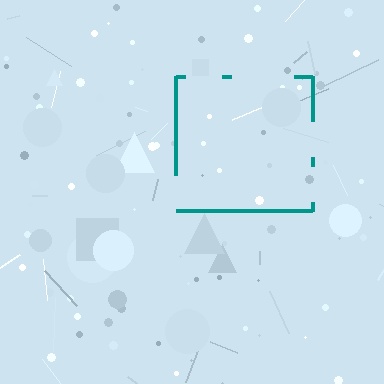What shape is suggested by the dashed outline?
The dashed outline suggests a square.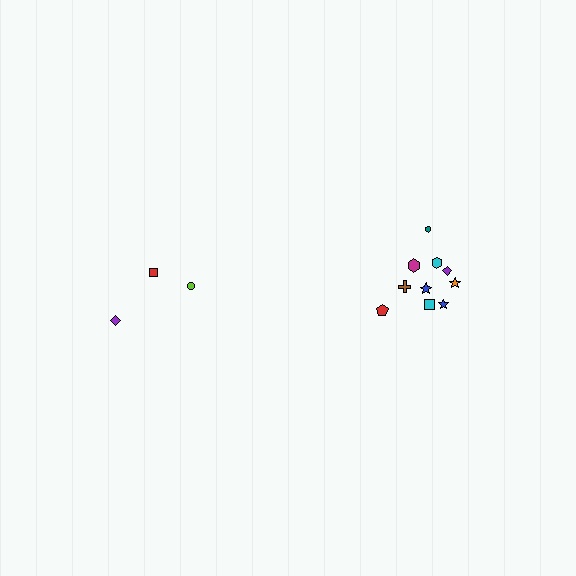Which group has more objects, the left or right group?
The right group.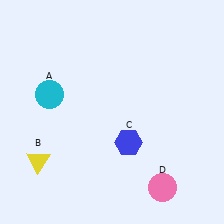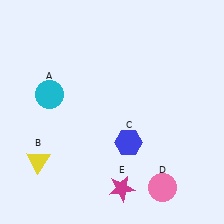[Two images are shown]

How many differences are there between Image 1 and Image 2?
There is 1 difference between the two images.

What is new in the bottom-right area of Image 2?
A magenta star (E) was added in the bottom-right area of Image 2.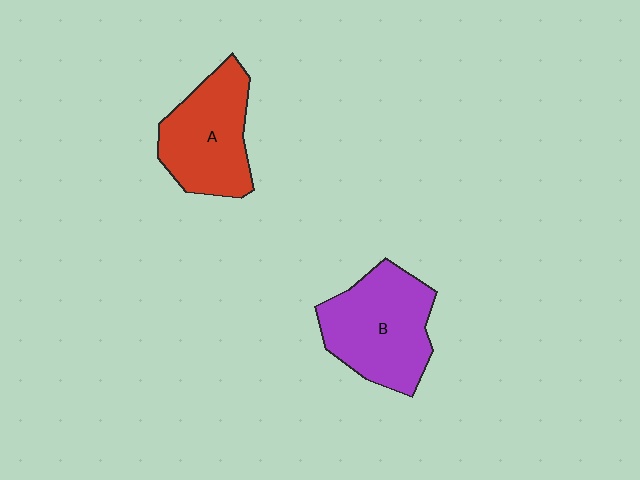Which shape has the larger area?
Shape B (purple).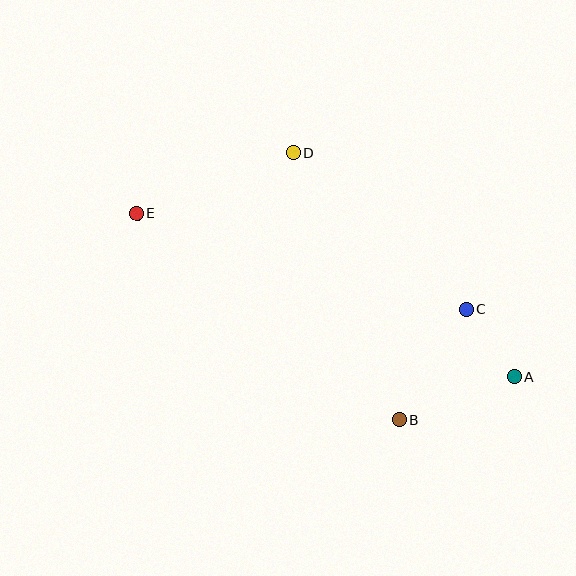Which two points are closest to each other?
Points A and C are closest to each other.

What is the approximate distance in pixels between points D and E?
The distance between D and E is approximately 168 pixels.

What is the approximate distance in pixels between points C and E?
The distance between C and E is approximately 343 pixels.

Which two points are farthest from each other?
Points A and E are farthest from each other.